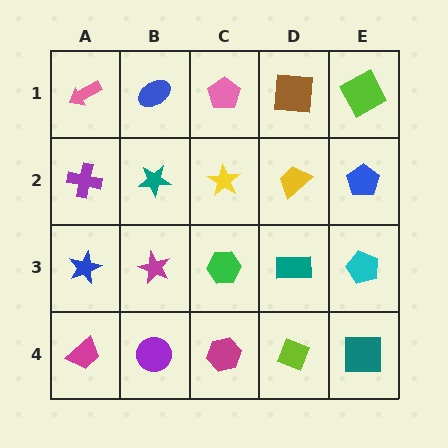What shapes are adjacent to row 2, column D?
A brown square (row 1, column D), a teal rectangle (row 3, column D), a yellow star (row 2, column C), a blue pentagon (row 2, column E).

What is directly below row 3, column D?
A lime diamond.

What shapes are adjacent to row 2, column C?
A pink pentagon (row 1, column C), a green hexagon (row 3, column C), a teal star (row 2, column B), a yellow trapezoid (row 2, column D).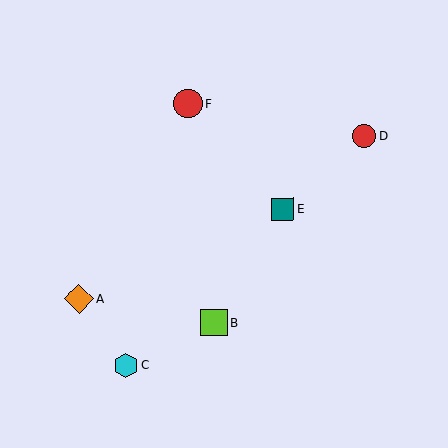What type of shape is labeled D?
Shape D is a red circle.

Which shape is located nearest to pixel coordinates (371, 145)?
The red circle (labeled D) at (365, 136) is nearest to that location.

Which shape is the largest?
The red circle (labeled F) is the largest.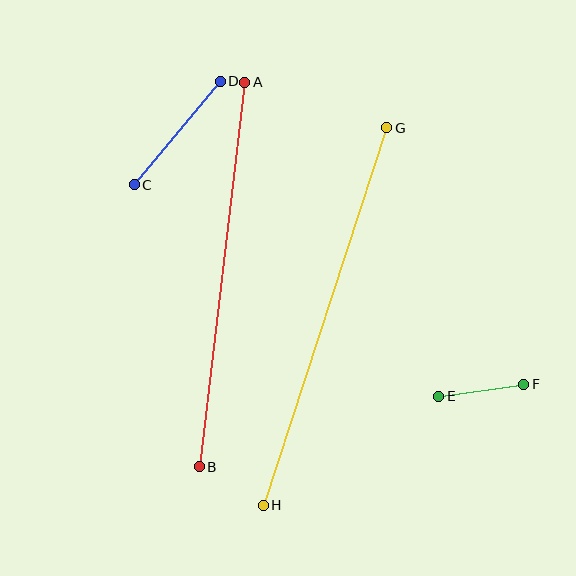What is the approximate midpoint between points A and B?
The midpoint is at approximately (222, 275) pixels.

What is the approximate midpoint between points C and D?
The midpoint is at approximately (177, 133) pixels.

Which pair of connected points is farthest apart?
Points G and H are farthest apart.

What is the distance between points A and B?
The distance is approximately 387 pixels.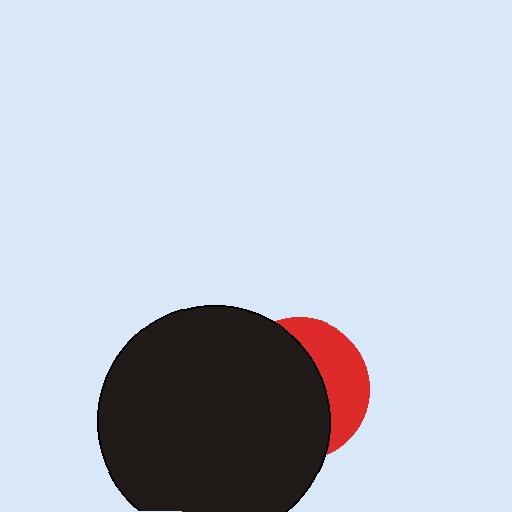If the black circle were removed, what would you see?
You would see the complete red circle.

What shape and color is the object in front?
The object in front is a black circle.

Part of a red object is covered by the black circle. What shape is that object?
It is a circle.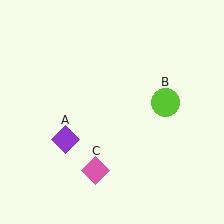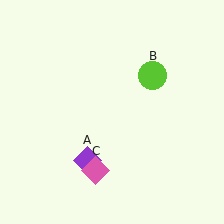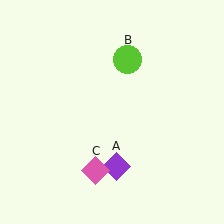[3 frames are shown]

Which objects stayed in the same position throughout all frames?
Pink diamond (object C) remained stationary.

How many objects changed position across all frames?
2 objects changed position: purple diamond (object A), lime circle (object B).